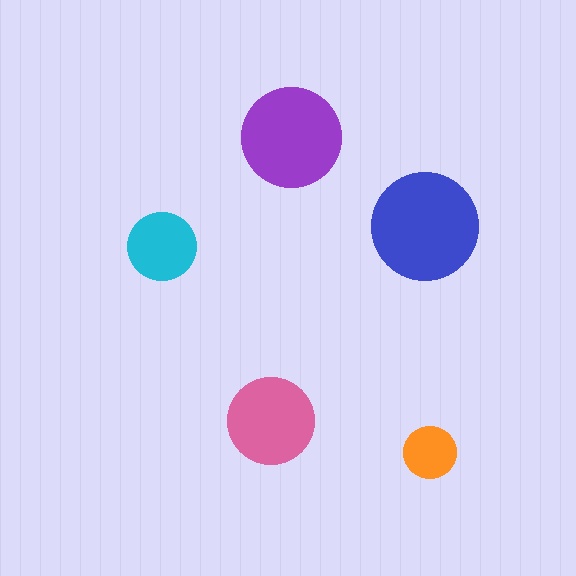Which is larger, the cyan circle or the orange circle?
The cyan one.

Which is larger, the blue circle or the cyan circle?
The blue one.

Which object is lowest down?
The orange circle is bottommost.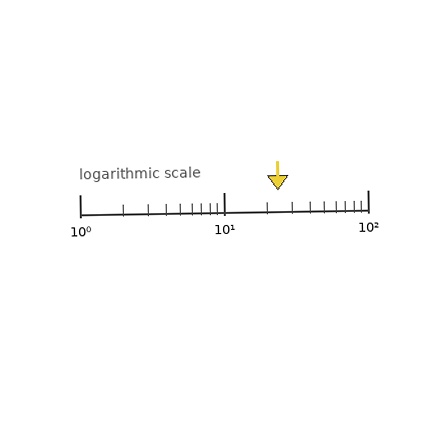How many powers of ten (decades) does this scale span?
The scale spans 2 decades, from 1 to 100.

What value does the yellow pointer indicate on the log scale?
The pointer indicates approximately 24.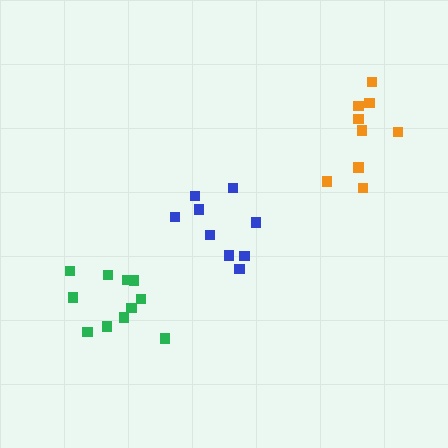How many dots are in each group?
Group 1: 9 dots, Group 2: 11 dots, Group 3: 9 dots (29 total).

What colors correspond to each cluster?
The clusters are colored: blue, green, orange.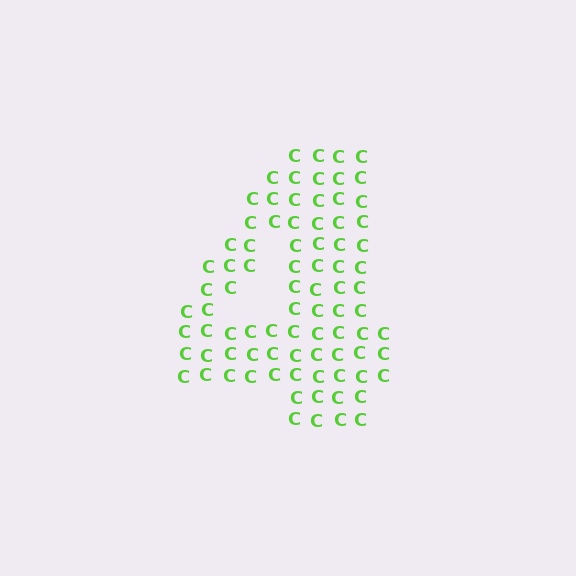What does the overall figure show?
The overall figure shows the digit 4.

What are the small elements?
The small elements are letter C's.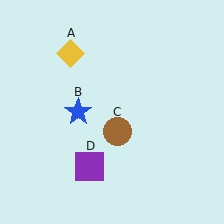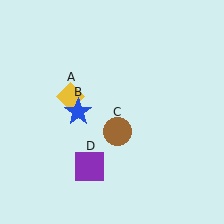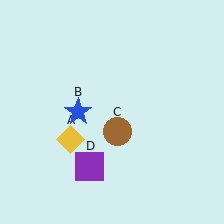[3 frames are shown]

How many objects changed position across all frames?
1 object changed position: yellow diamond (object A).